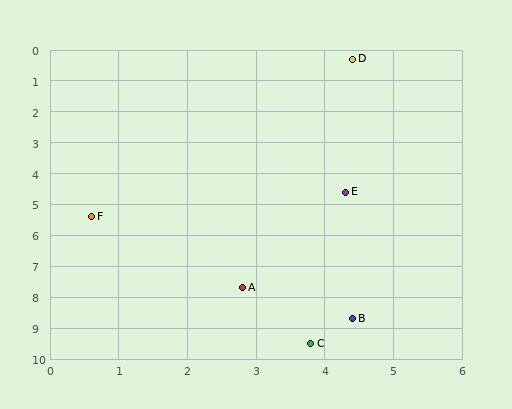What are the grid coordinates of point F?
Point F is at approximately (0.6, 5.4).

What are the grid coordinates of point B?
Point B is at approximately (4.4, 8.7).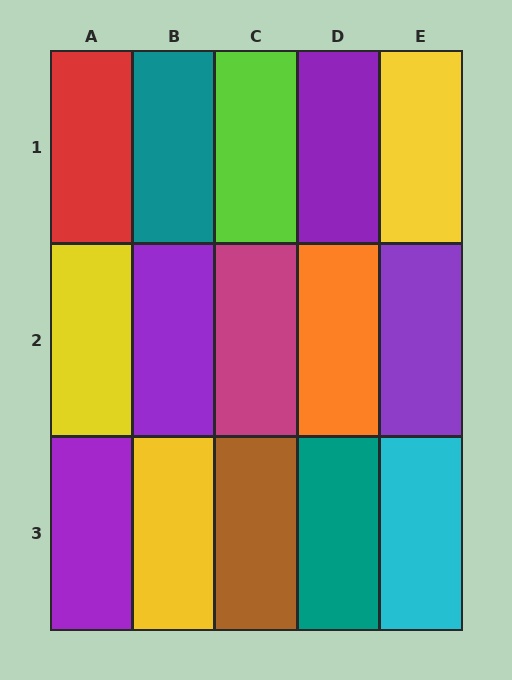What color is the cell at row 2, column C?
Magenta.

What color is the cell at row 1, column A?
Red.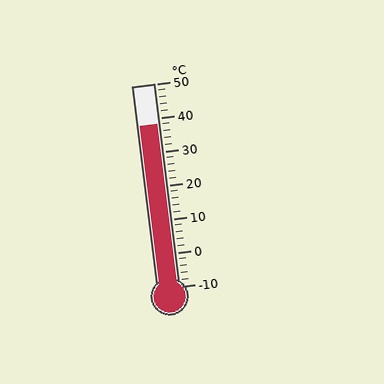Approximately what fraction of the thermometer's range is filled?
The thermometer is filled to approximately 80% of its range.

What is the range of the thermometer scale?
The thermometer scale ranges from -10°C to 50°C.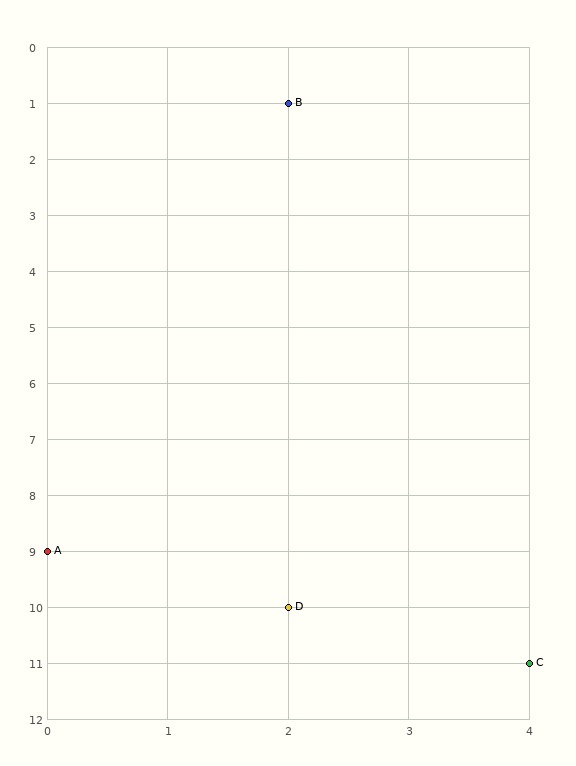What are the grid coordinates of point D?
Point D is at grid coordinates (2, 10).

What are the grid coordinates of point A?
Point A is at grid coordinates (0, 9).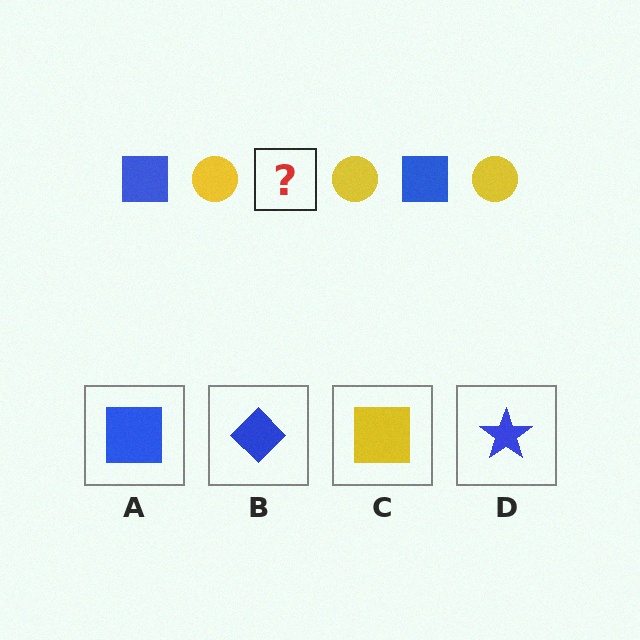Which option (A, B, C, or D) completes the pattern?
A.